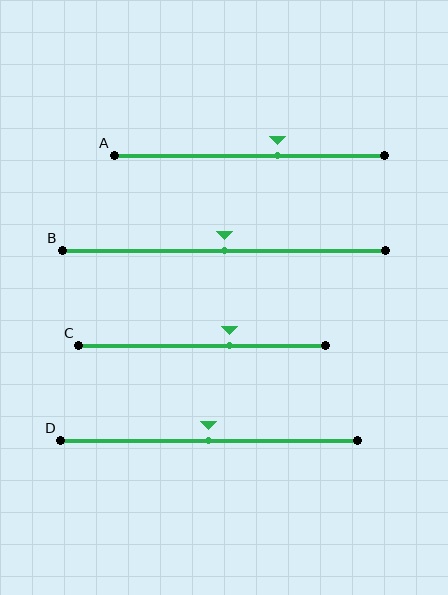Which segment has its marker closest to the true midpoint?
Segment B has its marker closest to the true midpoint.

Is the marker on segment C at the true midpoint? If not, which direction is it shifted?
No, the marker on segment C is shifted to the right by about 11% of the segment length.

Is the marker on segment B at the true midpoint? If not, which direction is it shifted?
Yes, the marker on segment B is at the true midpoint.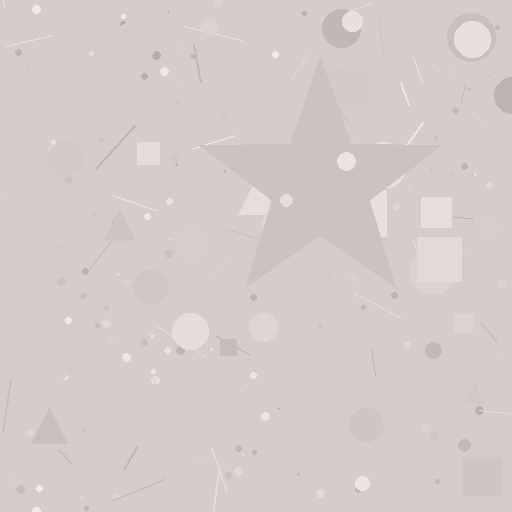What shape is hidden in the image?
A star is hidden in the image.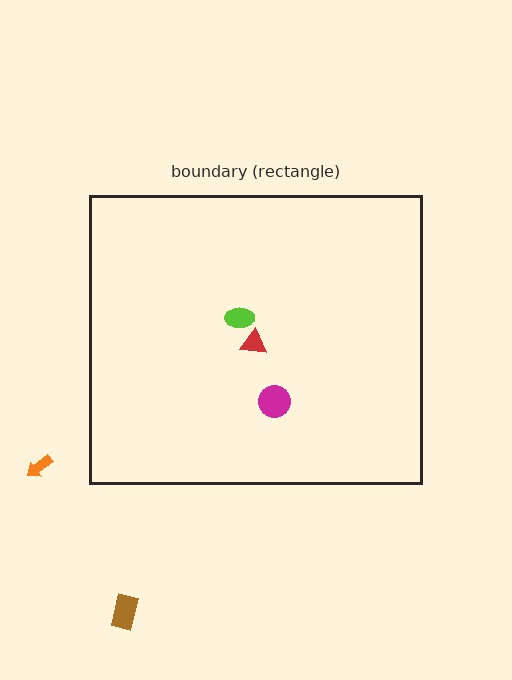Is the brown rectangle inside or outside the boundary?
Outside.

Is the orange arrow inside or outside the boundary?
Outside.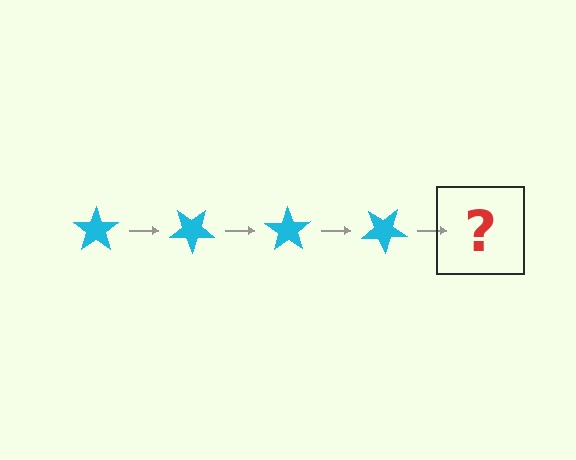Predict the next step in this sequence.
The next step is a cyan star rotated 140 degrees.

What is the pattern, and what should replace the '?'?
The pattern is that the star rotates 35 degrees each step. The '?' should be a cyan star rotated 140 degrees.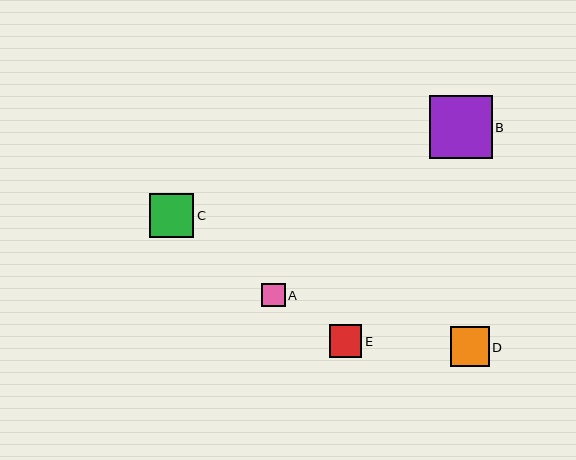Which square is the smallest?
Square A is the smallest with a size of approximately 23 pixels.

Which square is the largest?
Square B is the largest with a size of approximately 62 pixels.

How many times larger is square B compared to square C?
Square B is approximately 1.4 times the size of square C.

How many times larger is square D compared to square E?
Square D is approximately 1.2 times the size of square E.